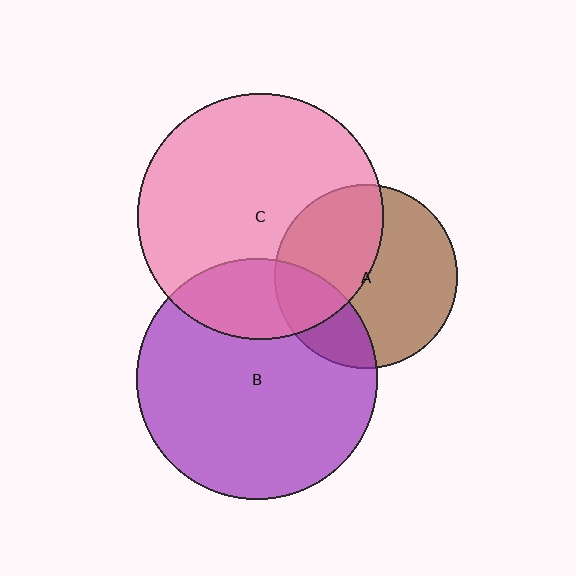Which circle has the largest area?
Circle C (pink).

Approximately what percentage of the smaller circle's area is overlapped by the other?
Approximately 45%.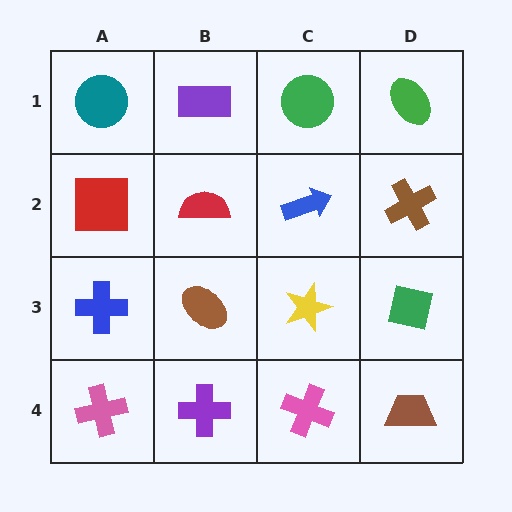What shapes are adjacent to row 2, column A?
A teal circle (row 1, column A), a blue cross (row 3, column A), a red semicircle (row 2, column B).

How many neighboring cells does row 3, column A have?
3.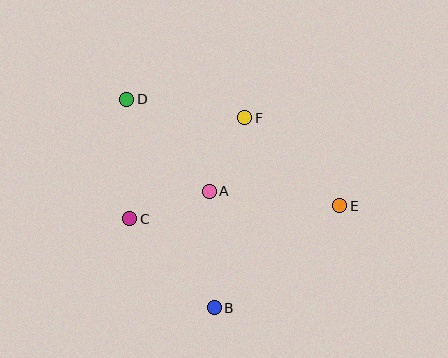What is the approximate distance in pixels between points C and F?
The distance between C and F is approximately 153 pixels.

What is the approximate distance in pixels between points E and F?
The distance between E and F is approximately 130 pixels.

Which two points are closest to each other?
Points A and F are closest to each other.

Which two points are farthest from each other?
Points D and E are farthest from each other.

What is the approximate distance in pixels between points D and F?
The distance between D and F is approximately 119 pixels.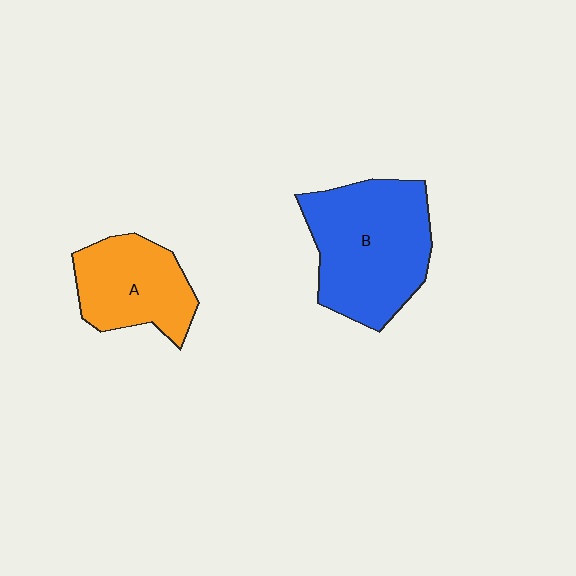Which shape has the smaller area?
Shape A (orange).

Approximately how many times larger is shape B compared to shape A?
Approximately 1.5 times.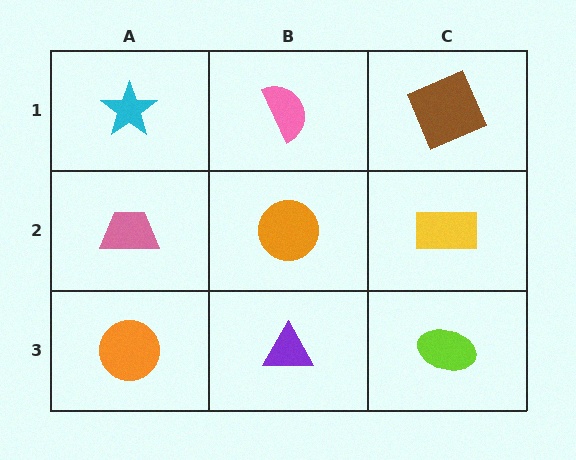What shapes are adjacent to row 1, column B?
An orange circle (row 2, column B), a cyan star (row 1, column A), a brown square (row 1, column C).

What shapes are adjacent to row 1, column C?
A yellow rectangle (row 2, column C), a pink semicircle (row 1, column B).